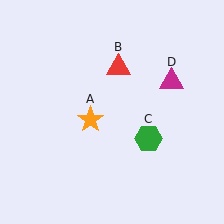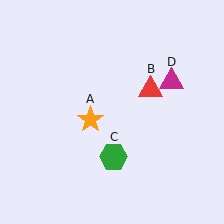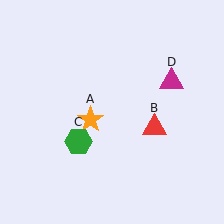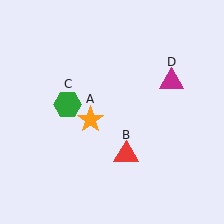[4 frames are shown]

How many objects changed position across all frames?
2 objects changed position: red triangle (object B), green hexagon (object C).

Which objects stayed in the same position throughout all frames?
Orange star (object A) and magenta triangle (object D) remained stationary.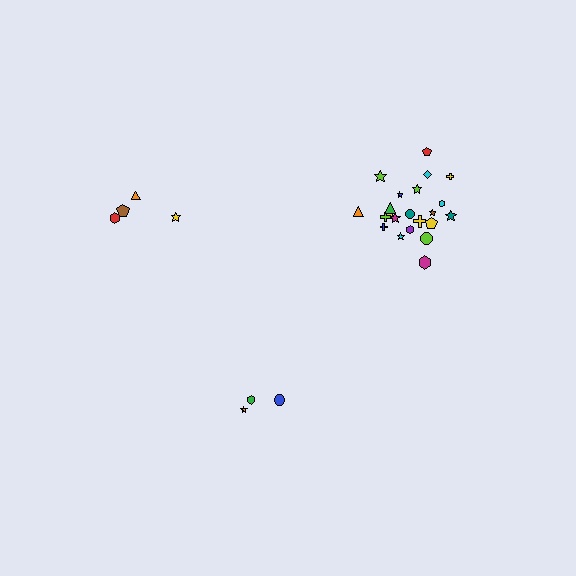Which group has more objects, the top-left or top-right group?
The top-right group.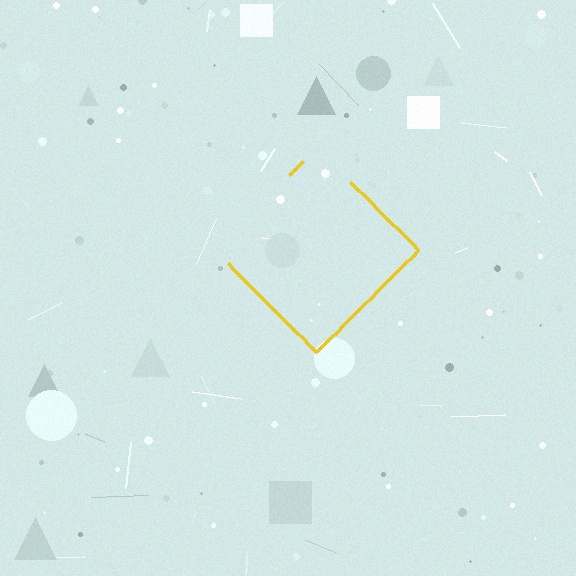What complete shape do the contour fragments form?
The contour fragments form a diamond.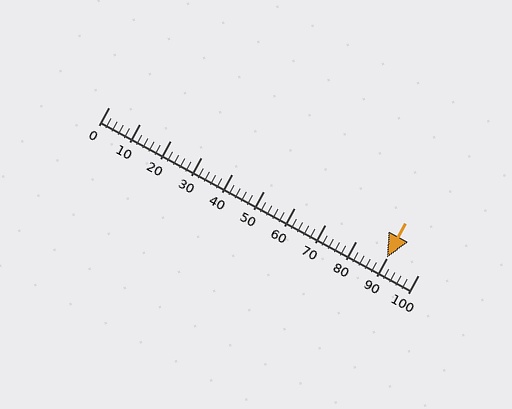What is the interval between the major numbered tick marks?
The major tick marks are spaced 10 units apart.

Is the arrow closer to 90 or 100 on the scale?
The arrow is closer to 90.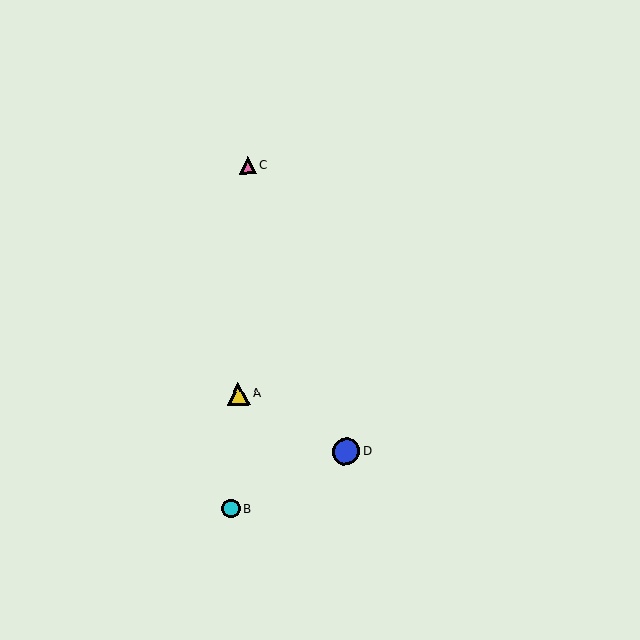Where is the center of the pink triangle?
The center of the pink triangle is at (248, 165).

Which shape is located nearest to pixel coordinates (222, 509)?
The cyan circle (labeled B) at (231, 509) is nearest to that location.